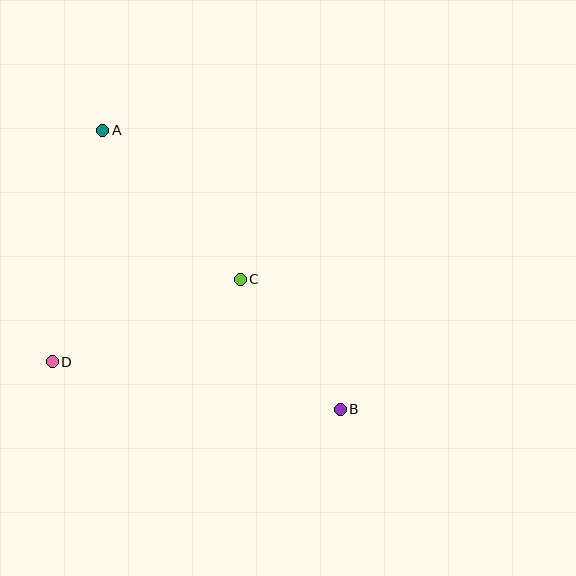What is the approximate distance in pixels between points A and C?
The distance between A and C is approximately 203 pixels.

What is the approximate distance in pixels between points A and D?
The distance between A and D is approximately 237 pixels.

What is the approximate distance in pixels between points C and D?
The distance between C and D is approximately 205 pixels.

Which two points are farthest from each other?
Points A and B are farthest from each other.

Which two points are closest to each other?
Points B and C are closest to each other.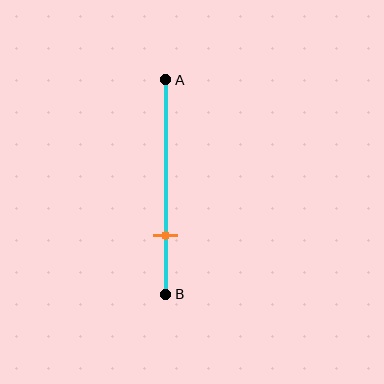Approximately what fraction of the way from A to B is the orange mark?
The orange mark is approximately 70% of the way from A to B.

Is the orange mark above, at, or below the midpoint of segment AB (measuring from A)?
The orange mark is below the midpoint of segment AB.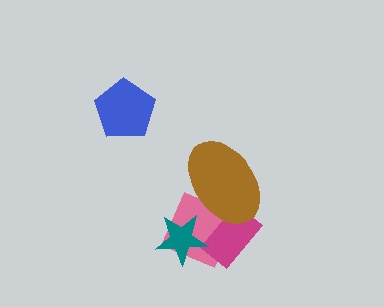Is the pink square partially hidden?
Yes, it is partially covered by another shape.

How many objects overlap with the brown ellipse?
2 objects overlap with the brown ellipse.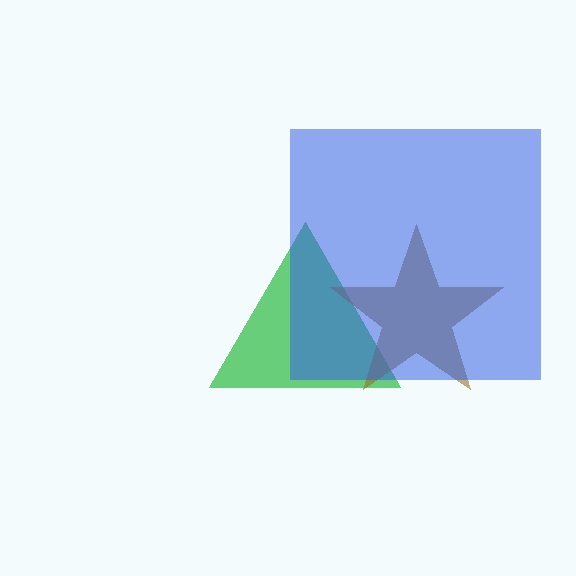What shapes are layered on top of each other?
The layered shapes are: a green triangle, a brown star, a blue square.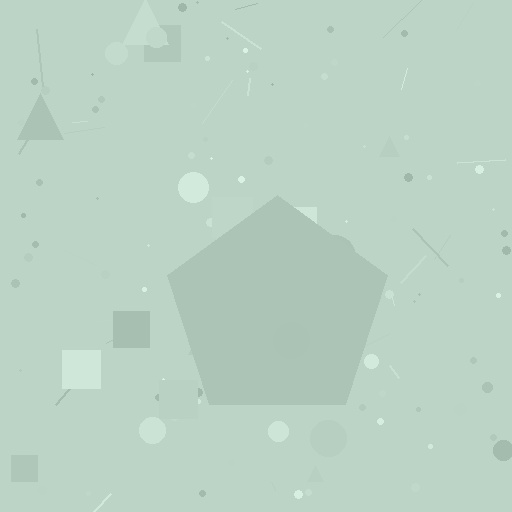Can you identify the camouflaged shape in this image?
The camouflaged shape is a pentagon.